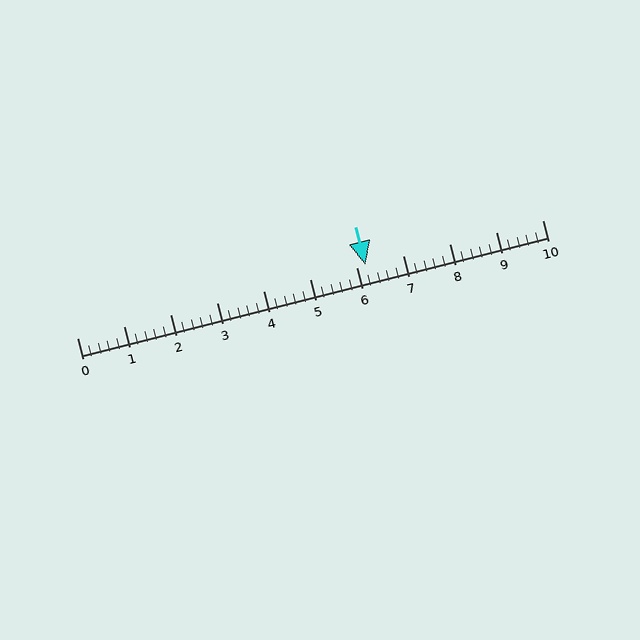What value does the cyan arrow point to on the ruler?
The cyan arrow points to approximately 6.2.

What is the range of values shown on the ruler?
The ruler shows values from 0 to 10.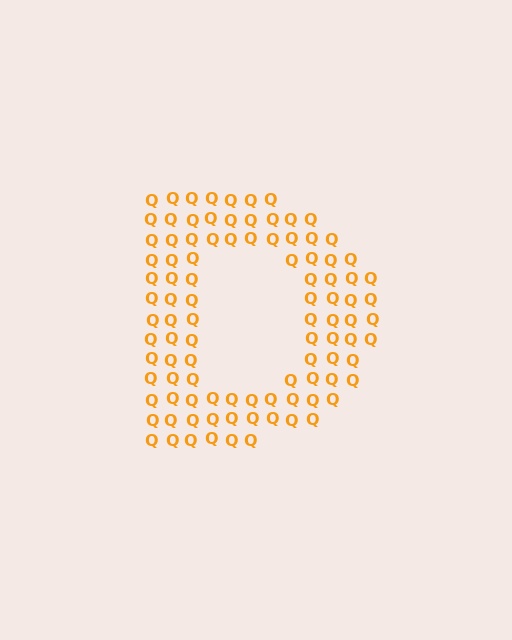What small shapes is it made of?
It is made of small letter Q's.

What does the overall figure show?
The overall figure shows the letter D.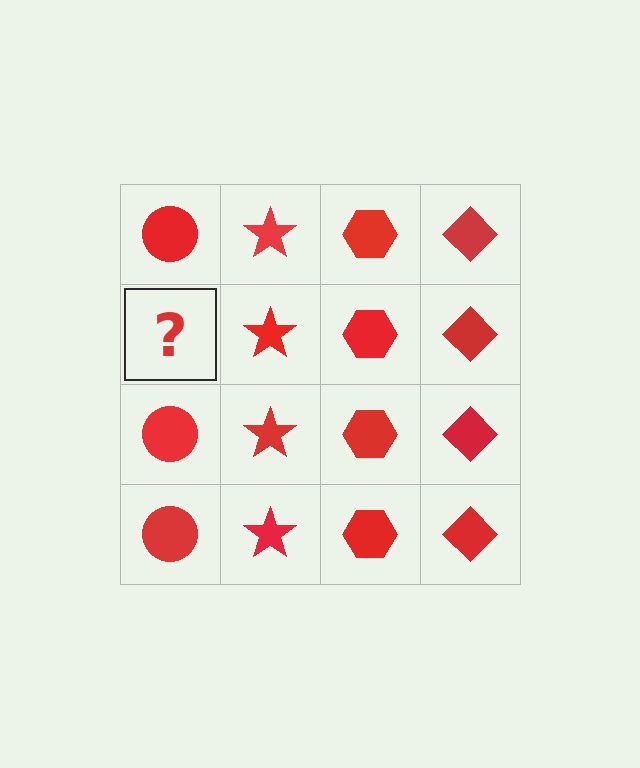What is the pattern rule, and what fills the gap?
The rule is that each column has a consistent shape. The gap should be filled with a red circle.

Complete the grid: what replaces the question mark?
The question mark should be replaced with a red circle.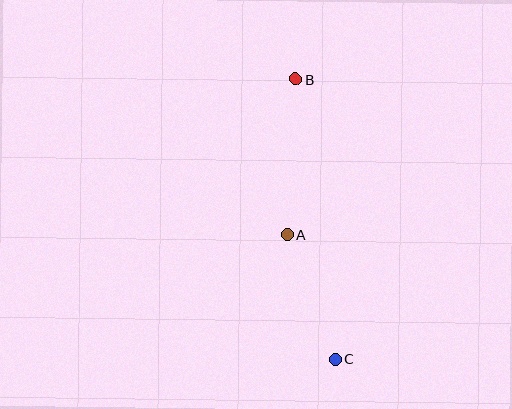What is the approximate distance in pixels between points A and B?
The distance between A and B is approximately 156 pixels.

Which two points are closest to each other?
Points A and C are closest to each other.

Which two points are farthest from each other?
Points B and C are farthest from each other.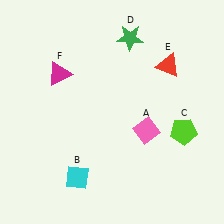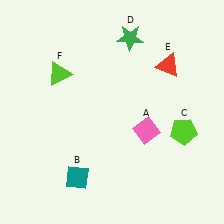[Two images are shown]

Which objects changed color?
B changed from cyan to teal. F changed from magenta to lime.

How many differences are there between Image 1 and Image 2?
There are 2 differences between the two images.